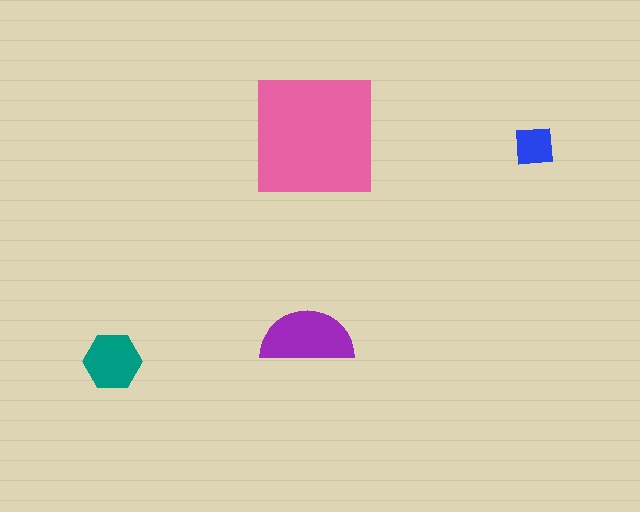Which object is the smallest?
The blue square.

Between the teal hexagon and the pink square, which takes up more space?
The pink square.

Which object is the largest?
The pink square.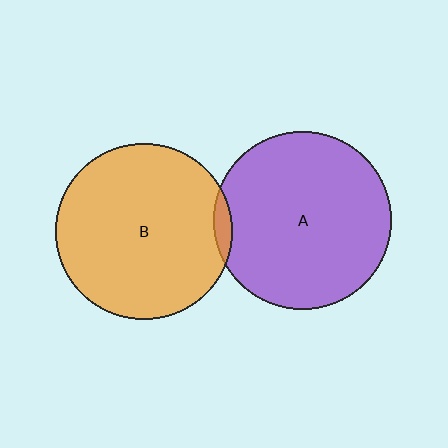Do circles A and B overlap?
Yes.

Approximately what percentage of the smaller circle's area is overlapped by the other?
Approximately 5%.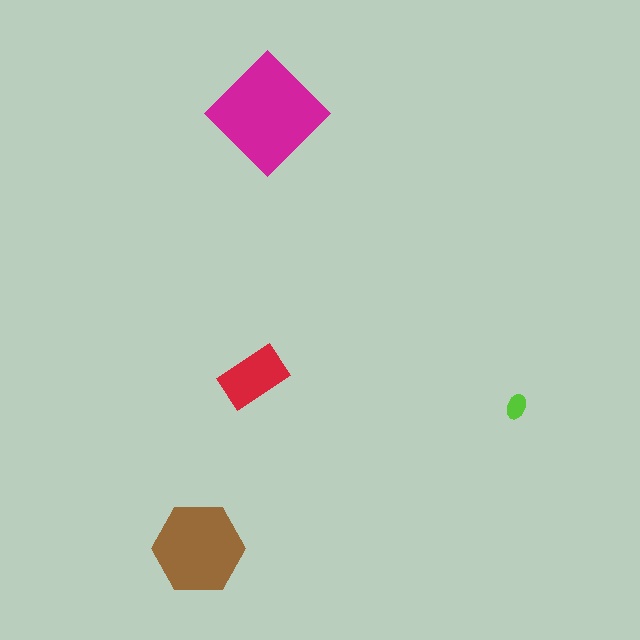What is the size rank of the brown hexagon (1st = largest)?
2nd.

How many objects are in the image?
There are 4 objects in the image.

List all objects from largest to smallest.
The magenta diamond, the brown hexagon, the red rectangle, the lime ellipse.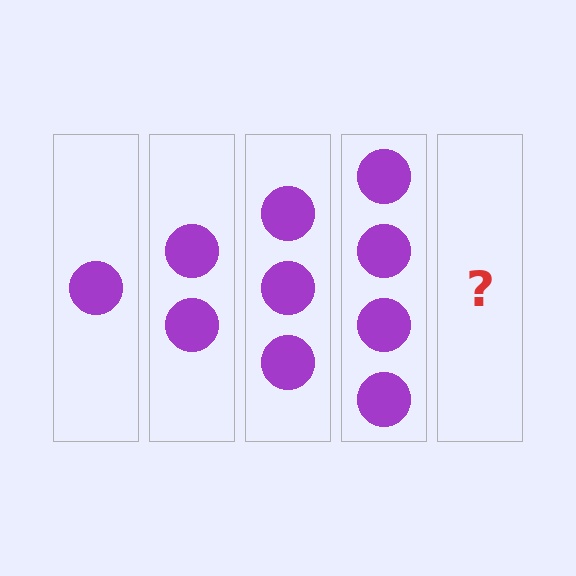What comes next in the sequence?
The next element should be 5 circles.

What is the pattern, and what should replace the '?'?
The pattern is that each step adds one more circle. The '?' should be 5 circles.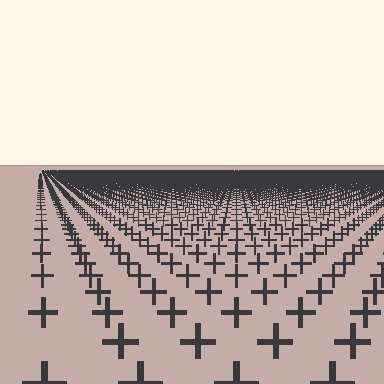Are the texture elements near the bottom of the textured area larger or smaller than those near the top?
Larger. Near the bottom, elements are closer to the viewer and appear at a bigger on-screen size.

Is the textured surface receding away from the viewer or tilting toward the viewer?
The surface is receding away from the viewer. Texture elements get smaller and denser toward the top.